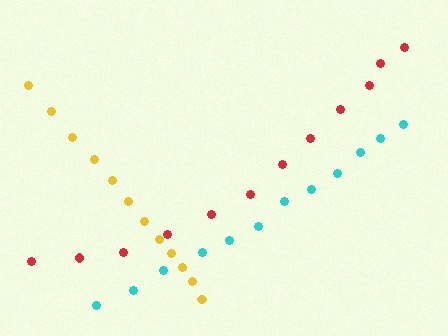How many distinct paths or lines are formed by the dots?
There are 3 distinct paths.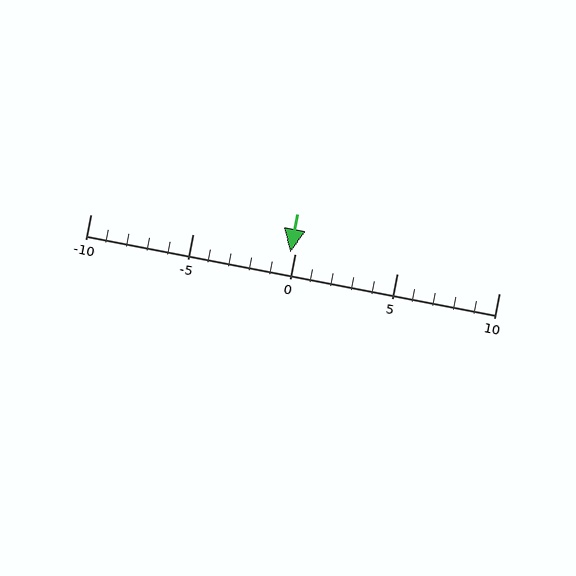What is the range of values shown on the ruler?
The ruler shows values from -10 to 10.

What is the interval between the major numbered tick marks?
The major tick marks are spaced 5 units apart.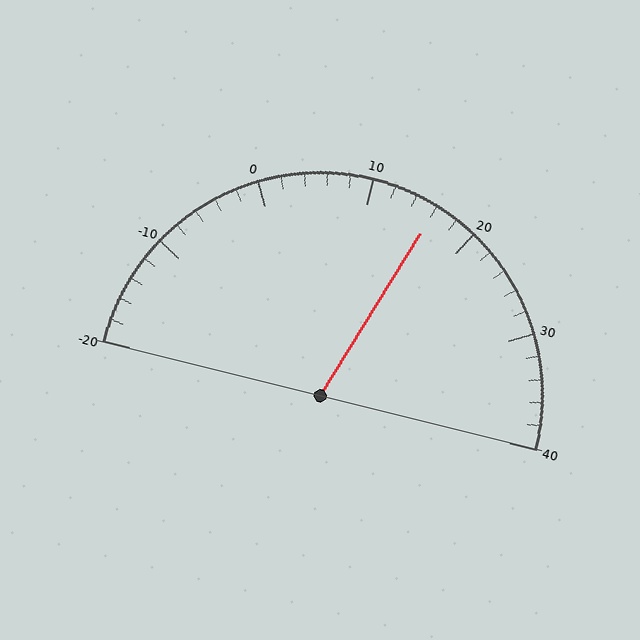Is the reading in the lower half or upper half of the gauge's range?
The reading is in the upper half of the range (-20 to 40).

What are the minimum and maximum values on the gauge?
The gauge ranges from -20 to 40.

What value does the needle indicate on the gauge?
The needle indicates approximately 16.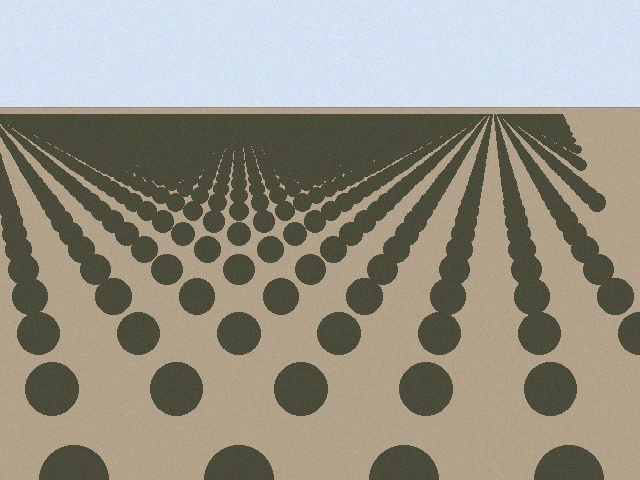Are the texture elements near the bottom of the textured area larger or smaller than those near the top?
Larger. Near the bottom, elements are closer to the viewer and appear at a bigger on-screen size.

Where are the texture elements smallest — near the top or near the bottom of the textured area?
Near the top.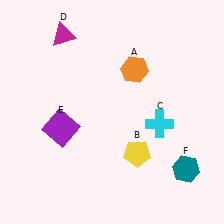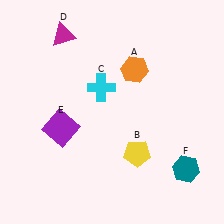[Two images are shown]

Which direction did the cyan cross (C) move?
The cyan cross (C) moved left.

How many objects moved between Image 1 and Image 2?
1 object moved between the two images.